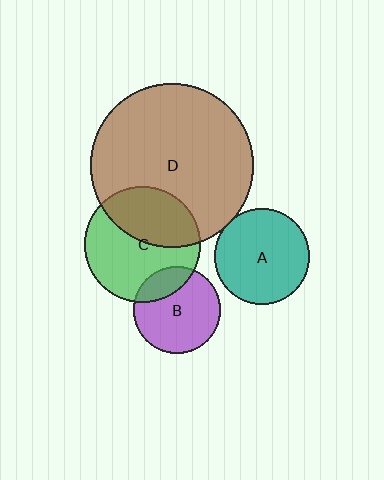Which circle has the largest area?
Circle D (brown).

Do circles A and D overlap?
Yes.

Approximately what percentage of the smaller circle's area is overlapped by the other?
Approximately 5%.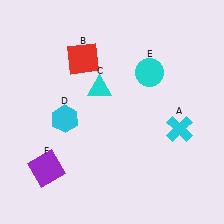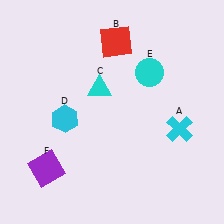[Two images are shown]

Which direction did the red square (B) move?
The red square (B) moved right.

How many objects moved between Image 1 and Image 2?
1 object moved between the two images.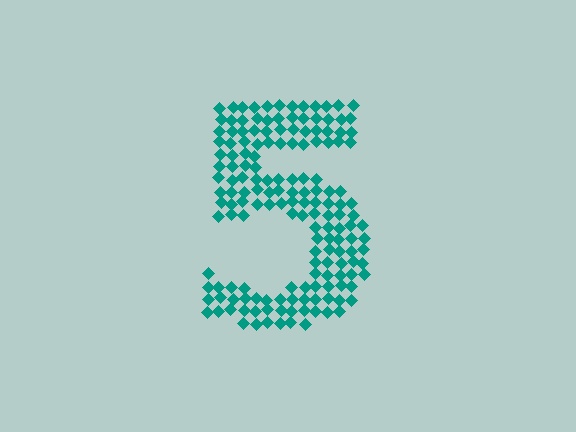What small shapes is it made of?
It is made of small diamonds.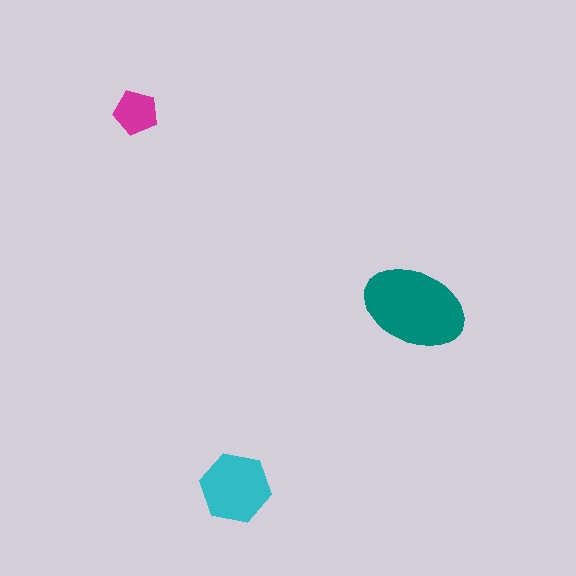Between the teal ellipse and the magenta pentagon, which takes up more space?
The teal ellipse.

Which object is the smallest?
The magenta pentagon.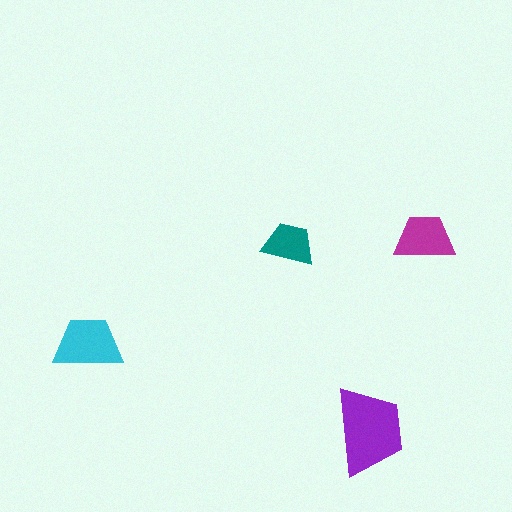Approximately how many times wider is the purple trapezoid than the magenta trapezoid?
About 1.5 times wider.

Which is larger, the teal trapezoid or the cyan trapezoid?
The cyan one.